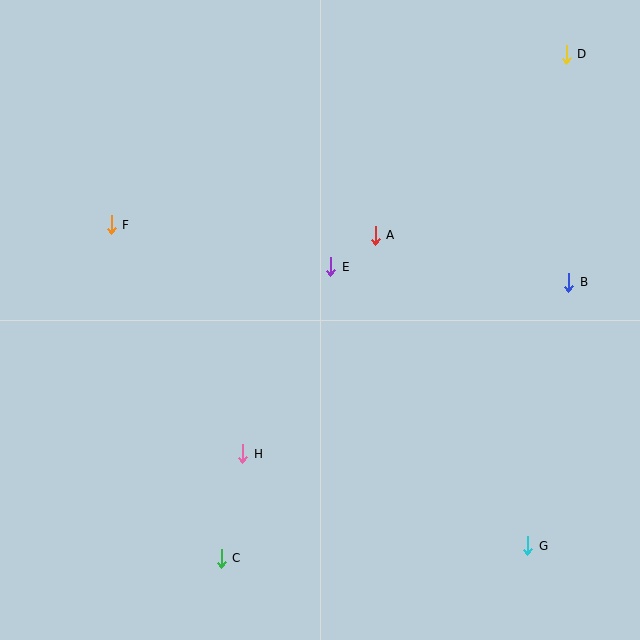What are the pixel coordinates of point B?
Point B is at (569, 282).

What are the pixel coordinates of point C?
Point C is at (221, 558).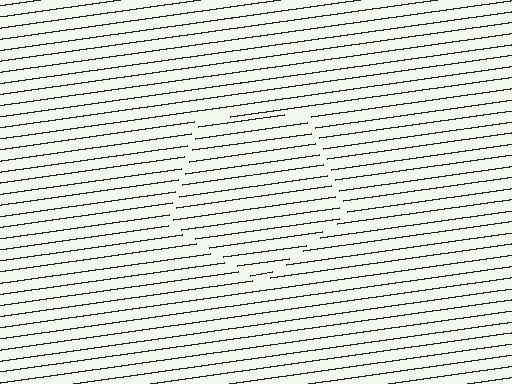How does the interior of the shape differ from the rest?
The interior of the shape contains the same grating, shifted by half a period — the contour is defined by the phase discontinuity where line-ends from the inner and outer gratings abut.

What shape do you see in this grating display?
An illusory pentagon. The interior of the shape contains the same grating, shifted by half a period — the contour is defined by the phase discontinuity where line-ends from the inner and outer gratings abut.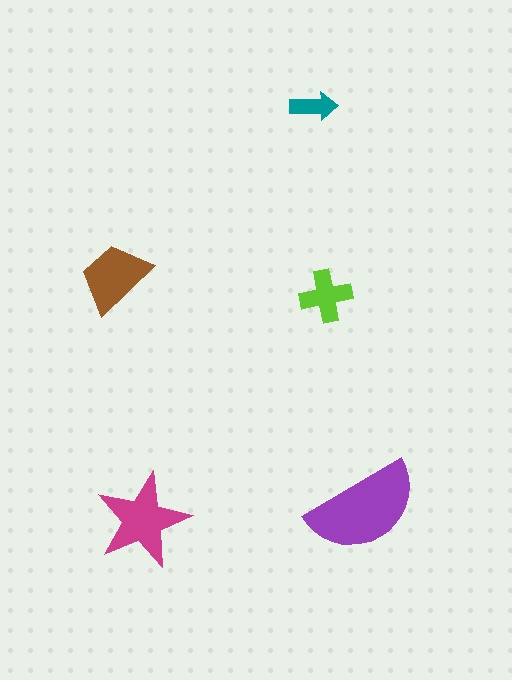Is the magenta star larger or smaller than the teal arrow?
Larger.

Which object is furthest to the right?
The purple semicircle is rightmost.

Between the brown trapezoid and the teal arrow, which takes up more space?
The brown trapezoid.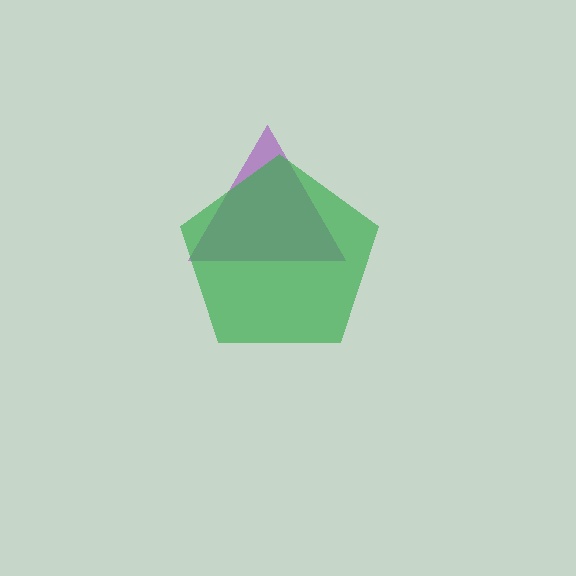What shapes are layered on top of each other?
The layered shapes are: a purple triangle, a green pentagon.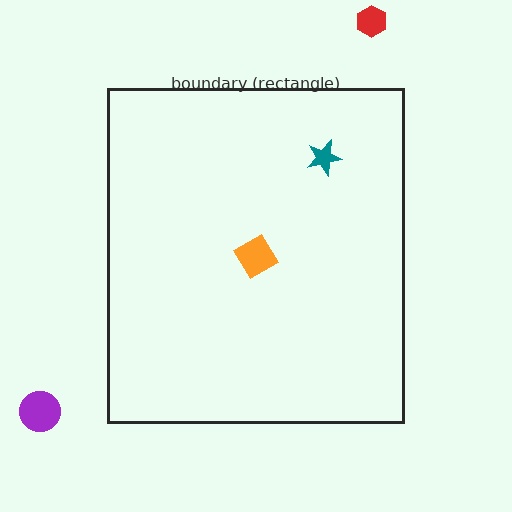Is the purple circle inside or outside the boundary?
Outside.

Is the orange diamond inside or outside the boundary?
Inside.